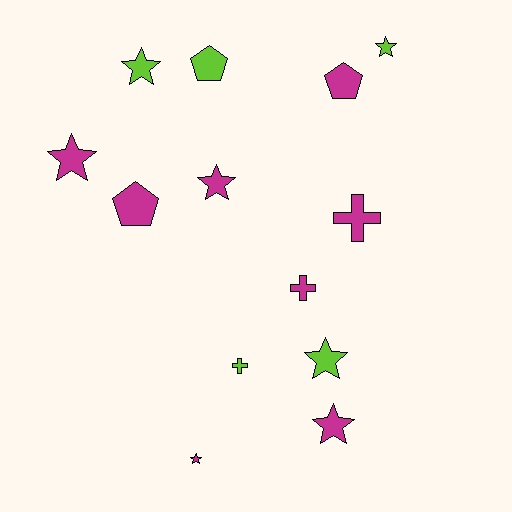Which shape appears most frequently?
Star, with 7 objects.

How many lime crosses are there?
There is 1 lime cross.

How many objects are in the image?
There are 13 objects.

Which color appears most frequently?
Magenta, with 8 objects.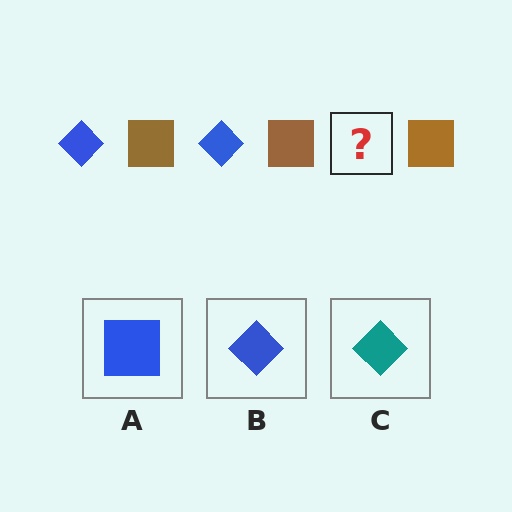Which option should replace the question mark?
Option B.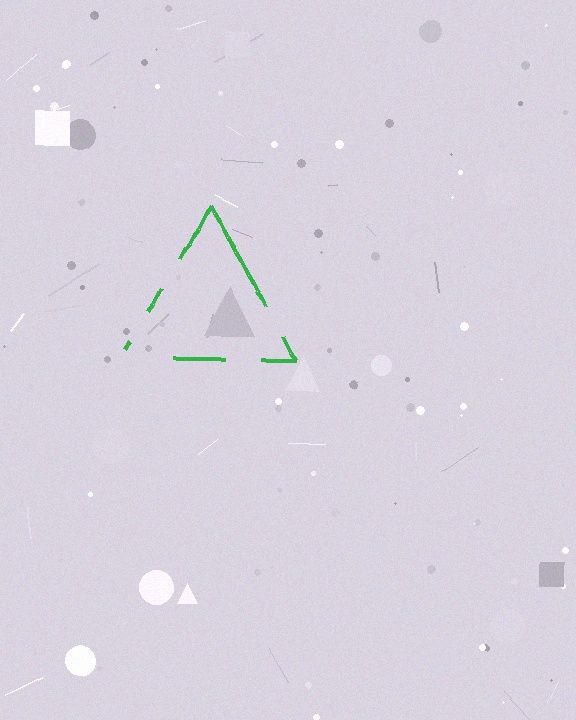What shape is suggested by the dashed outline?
The dashed outline suggests a triangle.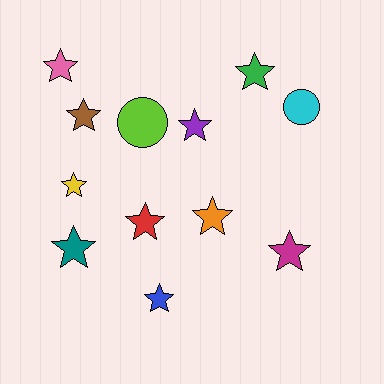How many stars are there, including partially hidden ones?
There are 10 stars.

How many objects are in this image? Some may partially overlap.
There are 12 objects.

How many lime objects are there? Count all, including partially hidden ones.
There is 1 lime object.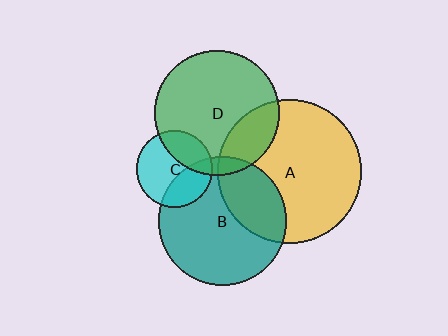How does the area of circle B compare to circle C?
Approximately 2.8 times.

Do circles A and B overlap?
Yes.